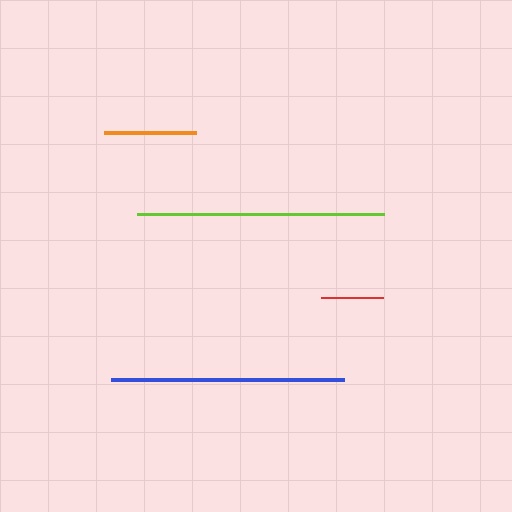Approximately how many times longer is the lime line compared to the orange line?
The lime line is approximately 2.7 times the length of the orange line.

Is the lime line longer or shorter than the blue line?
The lime line is longer than the blue line.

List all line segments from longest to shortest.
From longest to shortest: lime, blue, orange, red.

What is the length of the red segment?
The red segment is approximately 62 pixels long.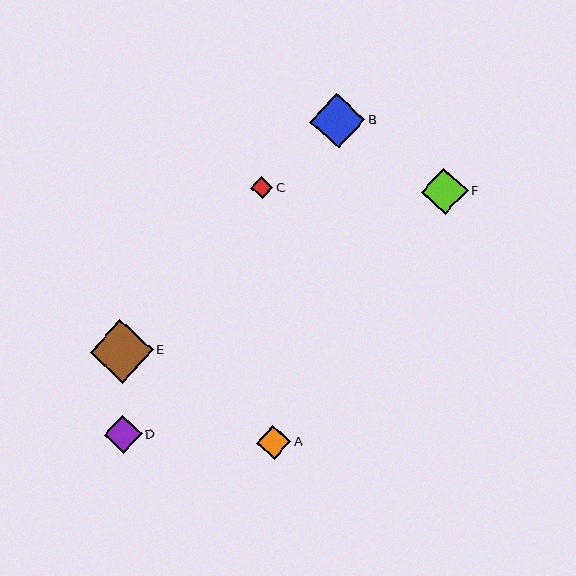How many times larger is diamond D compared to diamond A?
Diamond D is approximately 1.1 times the size of diamond A.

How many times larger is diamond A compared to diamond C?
Diamond A is approximately 1.5 times the size of diamond C.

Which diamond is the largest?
Diamond E is the largest with a size of approximately 63 pixels.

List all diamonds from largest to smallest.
From largest to smallest: E, B, F, D, A, C.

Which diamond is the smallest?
Diamond C is the smallest with a size of approximately 22 pixels.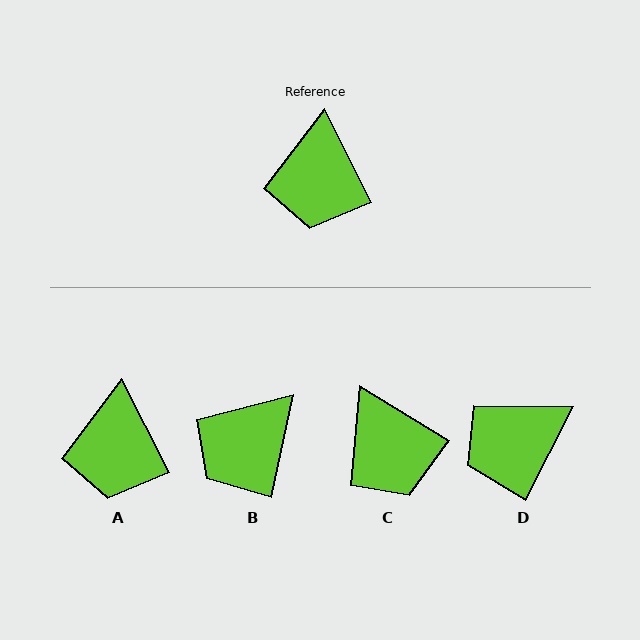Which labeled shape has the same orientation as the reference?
A.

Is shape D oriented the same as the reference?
No, it is off by about 54 degrees.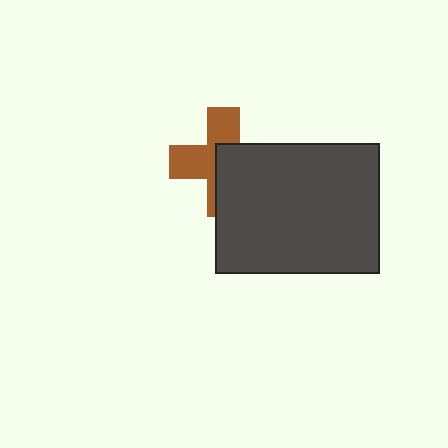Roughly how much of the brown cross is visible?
About half of it is visible (roughly 50%).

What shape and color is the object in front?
The object in front is a dark gray rectangle.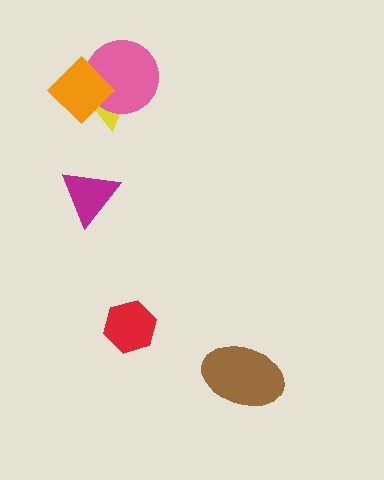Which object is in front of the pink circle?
The orange diamond is in front of the pink circle.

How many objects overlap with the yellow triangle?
2 objects overlap with the yellow triangle.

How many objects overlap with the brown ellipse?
0 objects overlap with the brown ellipse.